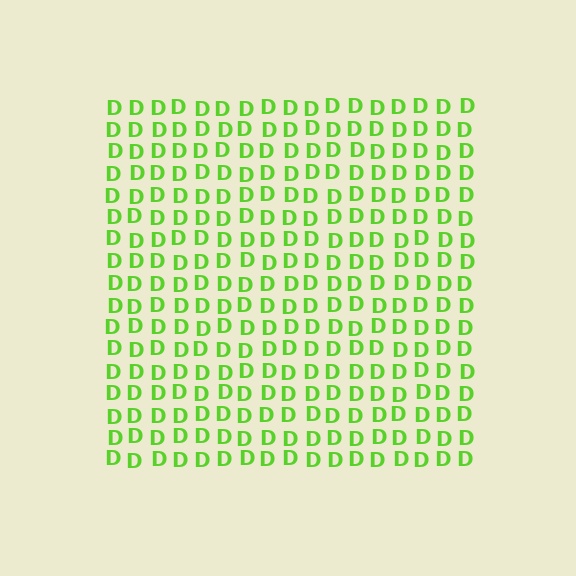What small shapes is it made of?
It is made of small letter D's.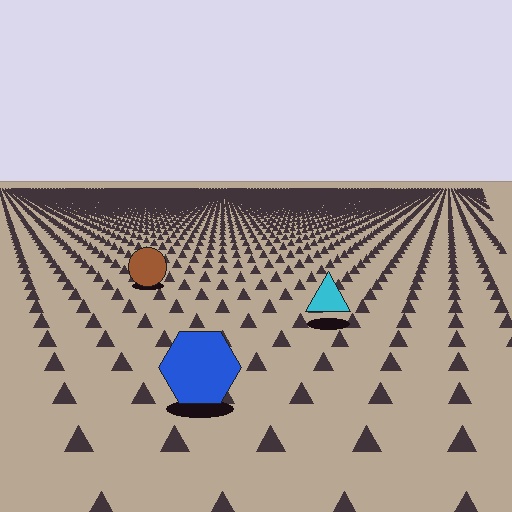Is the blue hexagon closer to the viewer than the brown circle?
Yes. The blue hexagon is closer — you can tell from the texture gradient: the ground texture is coarser near it.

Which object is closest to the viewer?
The blue hexagon is closest. The texture marks near it are larger and more spread out.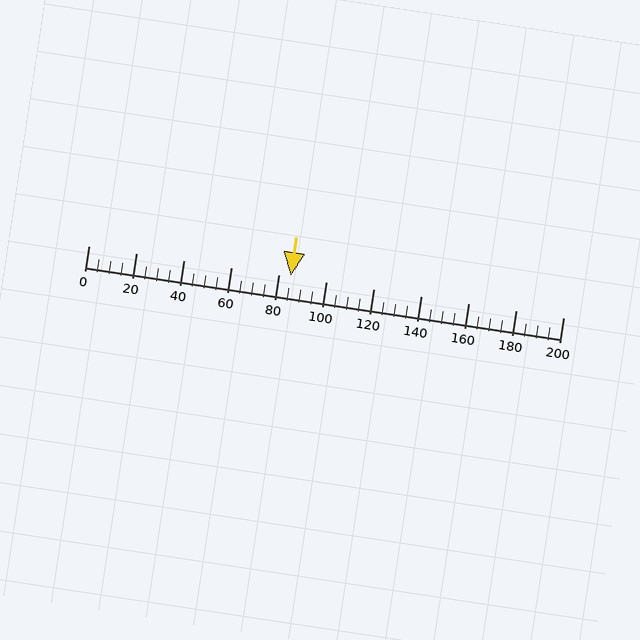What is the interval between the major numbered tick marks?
The major tick marks are spaced 20 units apart.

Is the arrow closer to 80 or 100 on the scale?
The arrow is closer to 80.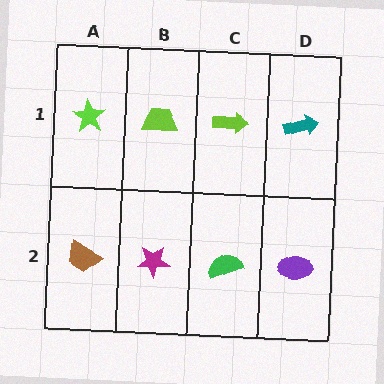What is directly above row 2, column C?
A lime arrow.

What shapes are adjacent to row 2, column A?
A lime star (row 1, column A), a magenta star (row 2, column B).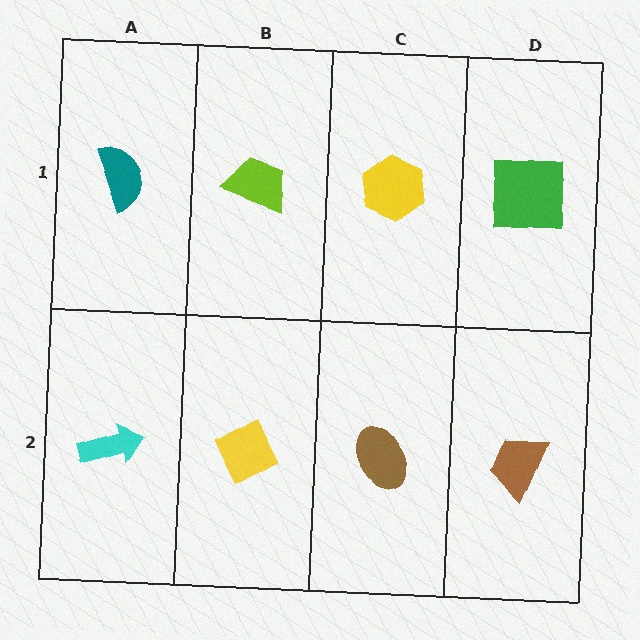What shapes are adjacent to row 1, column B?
A yellow diamond (row 2, column B), a teal semicircle (row 1, column A), a yellow hexagon (row 1, column C).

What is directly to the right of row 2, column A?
A yellow diamond.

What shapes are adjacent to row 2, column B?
A lime trapezoid (row 1, column B), a cyan arrow (row 2, column A), a brown ellipse (row 2, column C).